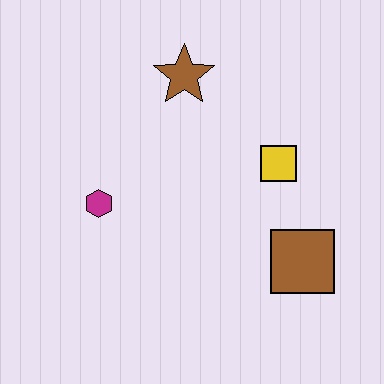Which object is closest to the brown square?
The yellow square is closest to the brown square.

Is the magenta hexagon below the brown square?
No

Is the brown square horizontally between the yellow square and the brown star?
No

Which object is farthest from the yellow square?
The magenta hexagon is farthest from the yellow square.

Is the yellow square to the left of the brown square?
Yes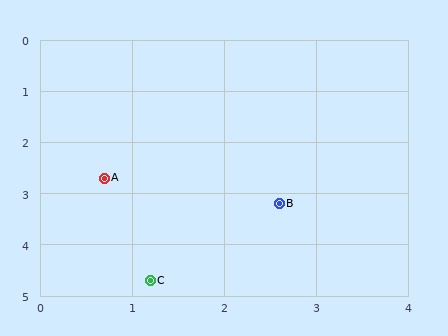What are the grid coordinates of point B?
Point B is at approximately (2.6, 3.2).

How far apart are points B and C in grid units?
Points B and C are about 2.1 grid units apart.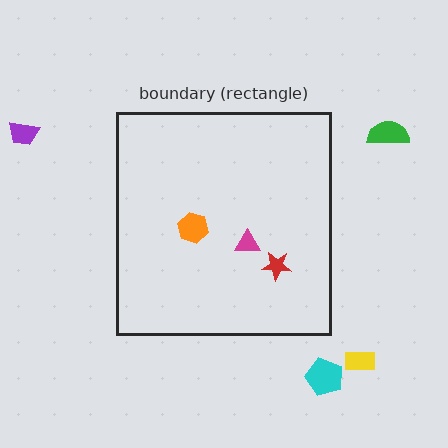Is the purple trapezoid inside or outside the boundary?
Outside.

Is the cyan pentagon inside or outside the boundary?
Outside.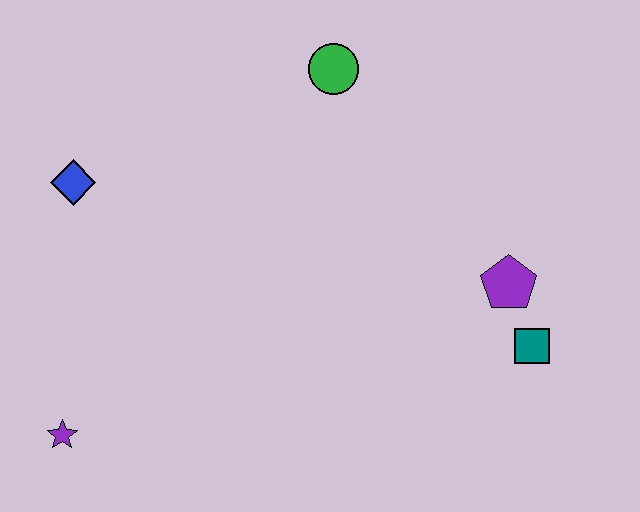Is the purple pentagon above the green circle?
No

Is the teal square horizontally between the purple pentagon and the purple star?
No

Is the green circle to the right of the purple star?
Yes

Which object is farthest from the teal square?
The blue diamond is farthest from the teal square.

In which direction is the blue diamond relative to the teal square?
The blue diamond is to the left of the teal square.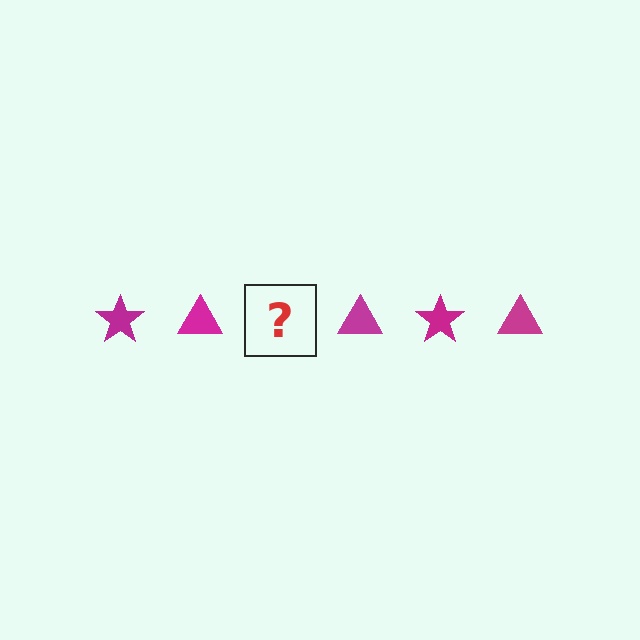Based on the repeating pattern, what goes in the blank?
The blank should be a magenta star.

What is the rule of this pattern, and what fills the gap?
The rule is that the pattern cycles through star, triangle shapes in magenta. The gap should be filled with a magenta star.